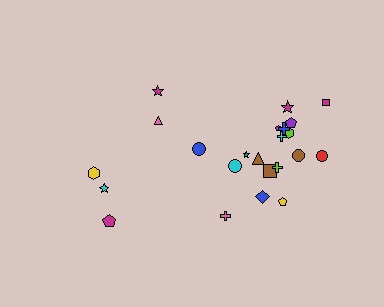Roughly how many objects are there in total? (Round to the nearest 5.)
Roughly 25 objects in total.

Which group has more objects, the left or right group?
The right group.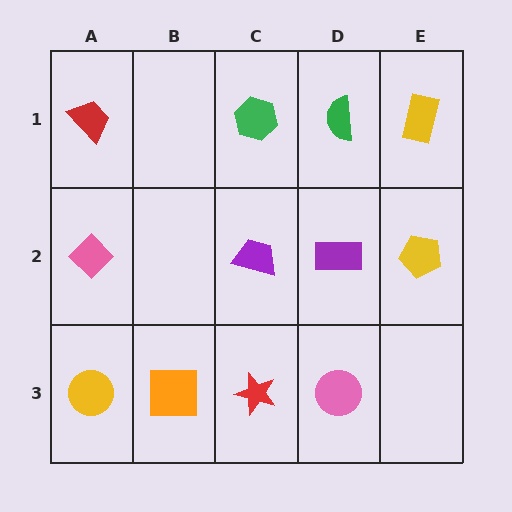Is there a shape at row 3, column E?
No, that cell is empty.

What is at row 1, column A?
A red trapezoid.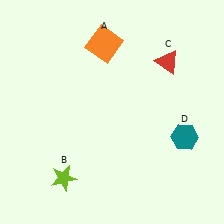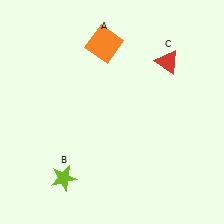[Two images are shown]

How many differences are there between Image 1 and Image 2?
There is 1 difference between the two images.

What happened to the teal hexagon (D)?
The teal hexagon (D) was removed in Image 2. It was in the bottom-right area of Image 1.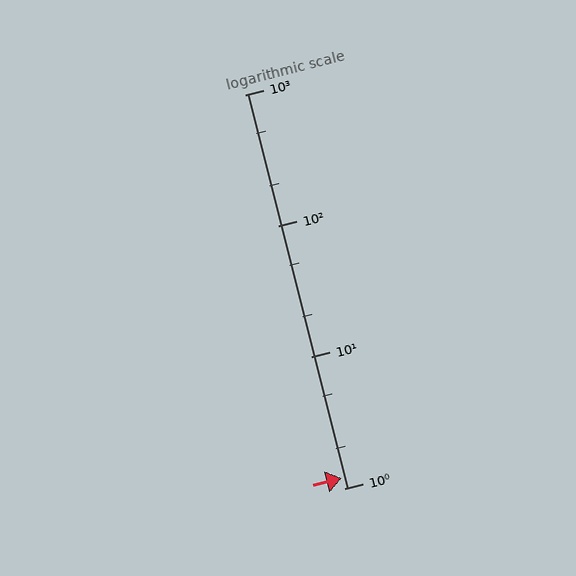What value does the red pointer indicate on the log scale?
The pointer indicates approximately 1.2.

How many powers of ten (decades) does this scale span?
The scale spans 3 decades, from 1 to 1000.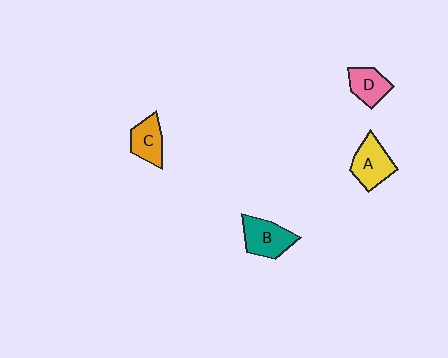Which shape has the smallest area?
Shape D (pink).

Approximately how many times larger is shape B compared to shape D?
Approximately 1.3 times.